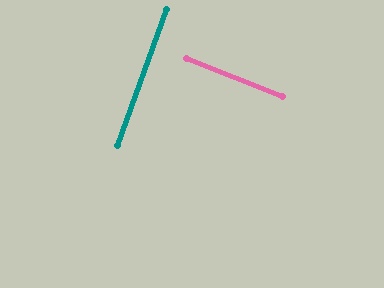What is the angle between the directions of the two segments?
Approximately 89 degrees.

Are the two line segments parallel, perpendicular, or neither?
Perpendicular — they meet at approximately 89°.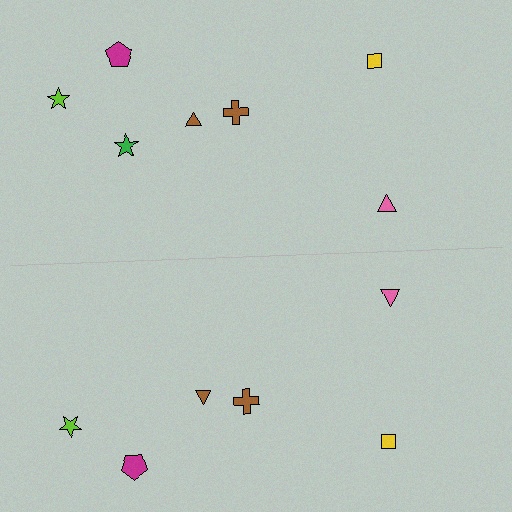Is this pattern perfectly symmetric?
No, the pattern is not perfectly symmetric. A green star is missing from the bottom side.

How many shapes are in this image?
There are 13 shapes in this image.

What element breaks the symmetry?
A green star is missing from the bottom side.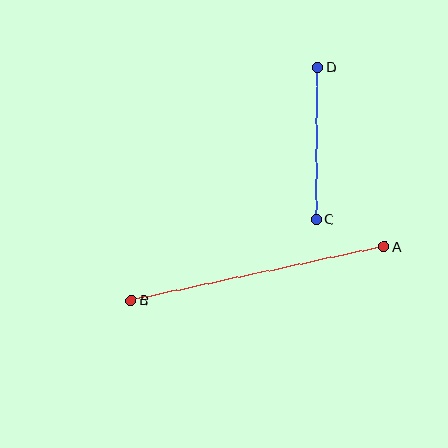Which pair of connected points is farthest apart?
Points A and B are farthest apart.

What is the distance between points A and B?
The distance is approximately 259 pixels.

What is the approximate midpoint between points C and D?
The midpoint is at approximately (317, 143) pixels.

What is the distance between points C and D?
The distance is approximately 152 pixels.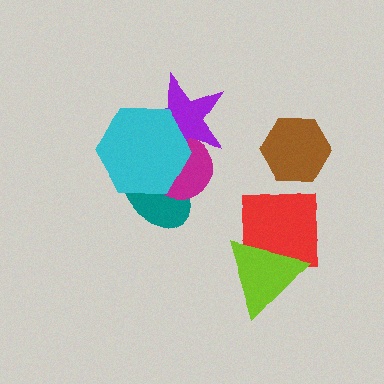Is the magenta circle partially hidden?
Yes, it is partially covered by another shape.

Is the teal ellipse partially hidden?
Yes, it is partially covered by another shape.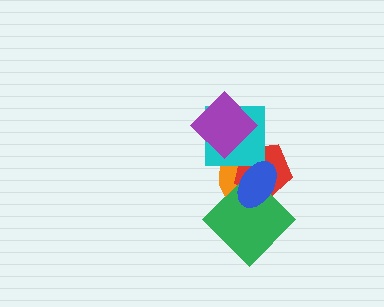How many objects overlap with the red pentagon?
4 objects overlap with the red pentagon.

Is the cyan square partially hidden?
Yes, it is partially covered by another shape.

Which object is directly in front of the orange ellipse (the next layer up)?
The red pentagon is directly in front of the orange ellipse.